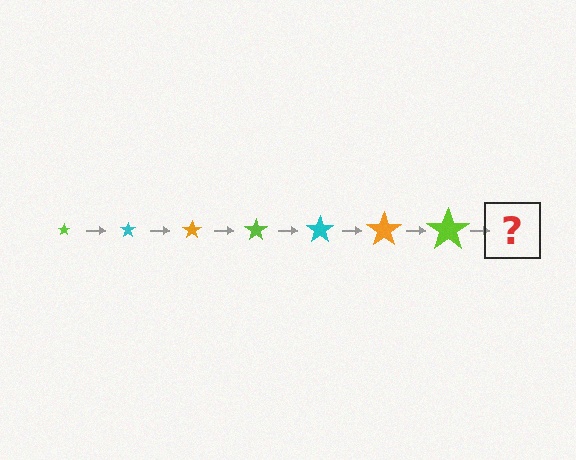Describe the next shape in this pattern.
It should be a cyan star, larger than the previous one.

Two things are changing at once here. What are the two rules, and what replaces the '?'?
The two rules are that the star grows larger each step and the color cycles through lime, cyan, and orange. The '?' should be a cyan star, larger than the previous one.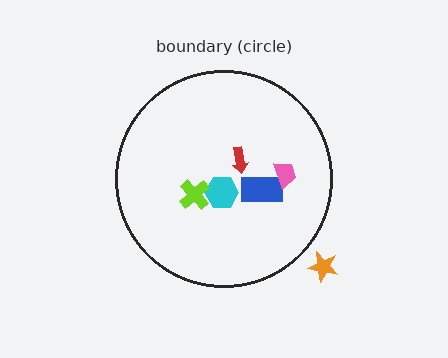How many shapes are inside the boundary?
5 inside, 1 outside.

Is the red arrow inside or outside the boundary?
Inside.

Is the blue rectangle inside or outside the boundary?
Inside.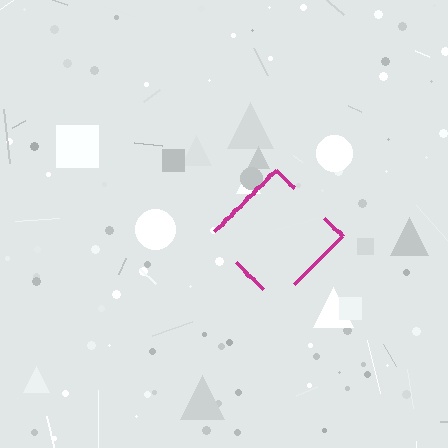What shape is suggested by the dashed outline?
The dashed outline suggests a diamond.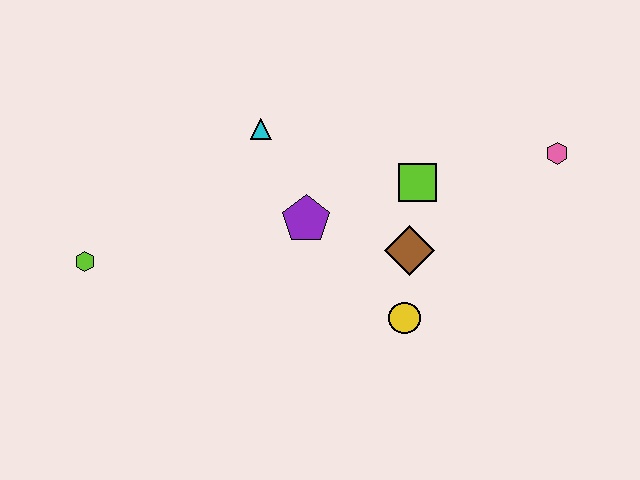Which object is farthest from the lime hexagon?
The pink hexagon is farthest from the lime hexagon.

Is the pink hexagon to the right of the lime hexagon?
Yes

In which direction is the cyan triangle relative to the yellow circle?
The cyan triangle is above the yellow circle.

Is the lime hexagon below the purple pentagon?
Yes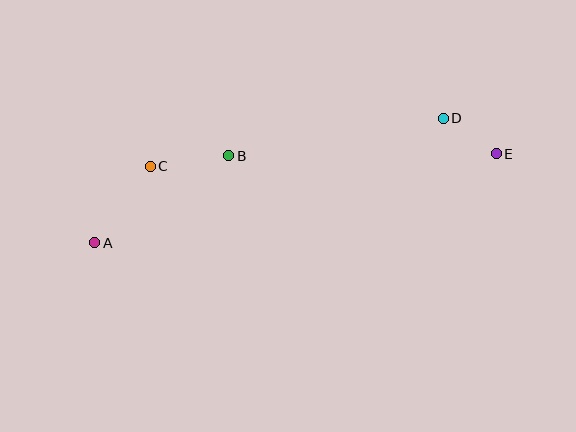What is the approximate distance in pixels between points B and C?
The distance between B and C is approximately 80 pixels.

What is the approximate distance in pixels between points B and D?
The distance between B and D is approximately 217 pixels.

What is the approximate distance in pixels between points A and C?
The distance between A and C is approximately 94 pixels.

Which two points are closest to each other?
Points D and E are closest to each other.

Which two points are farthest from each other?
Points A and E are farthest from each other.